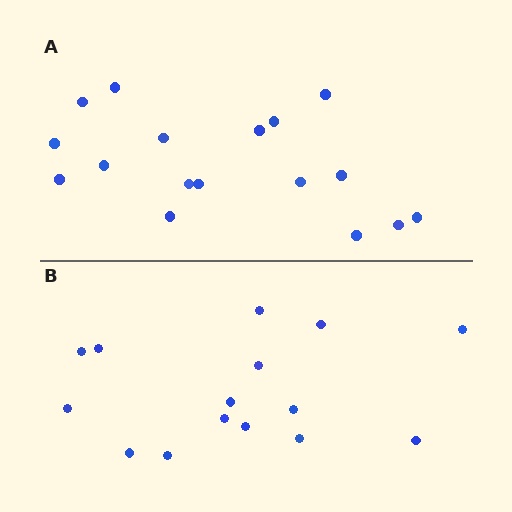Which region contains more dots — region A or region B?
Region A (the top region) has more dots.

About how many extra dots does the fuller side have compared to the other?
Region A has just a few more — roughly 2 or 3 more dots than region B.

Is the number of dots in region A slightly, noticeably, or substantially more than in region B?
Region A has only slightly more — the two regions are fairly close. The ratio is roughly 1.1 to 1.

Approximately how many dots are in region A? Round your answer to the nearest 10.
About 20 dots. (The exact count is 17, which rounds to 20.)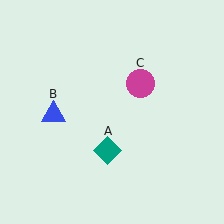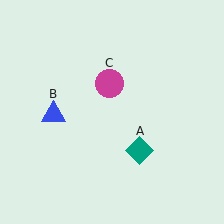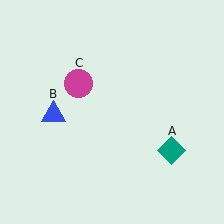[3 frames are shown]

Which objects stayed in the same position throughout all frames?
Blue triangle (object B) remained stationary.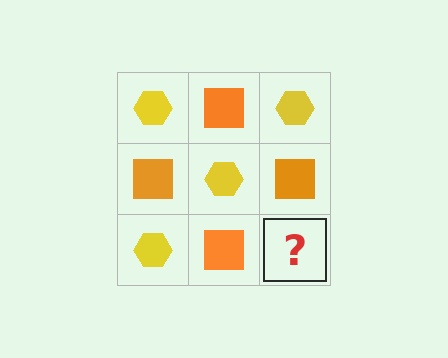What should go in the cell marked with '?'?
The missing cell should contain a yellow hexagon.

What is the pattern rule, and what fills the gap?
The rule is that it alternates yellow hexagon and orange square in a checkerboard pattern. The gap should be filled with a yellow hexagon.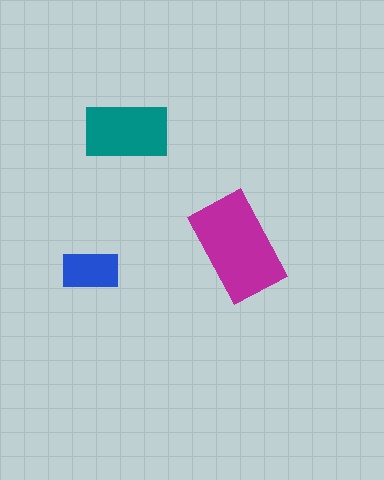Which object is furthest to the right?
The magenta rectangle is rightmost.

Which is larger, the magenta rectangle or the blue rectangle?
The magenta one.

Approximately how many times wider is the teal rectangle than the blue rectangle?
About 1.5 times wider.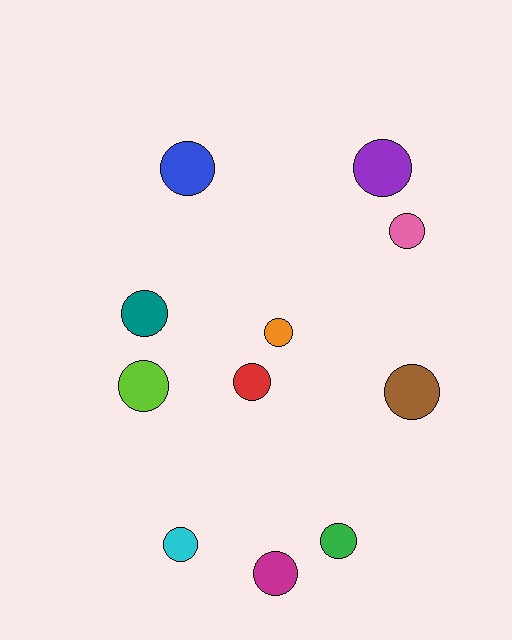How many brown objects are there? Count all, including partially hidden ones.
There is 1 brown object.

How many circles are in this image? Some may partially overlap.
There are 11 circles.